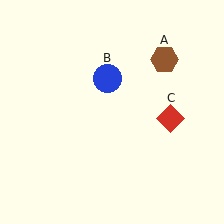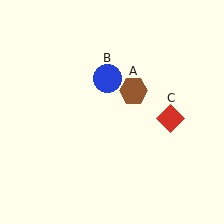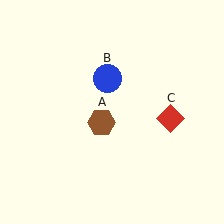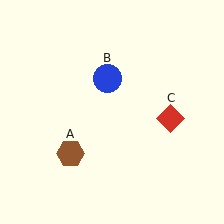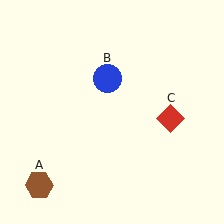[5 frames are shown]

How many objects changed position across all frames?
1 object changed position: brown hexagon (object A).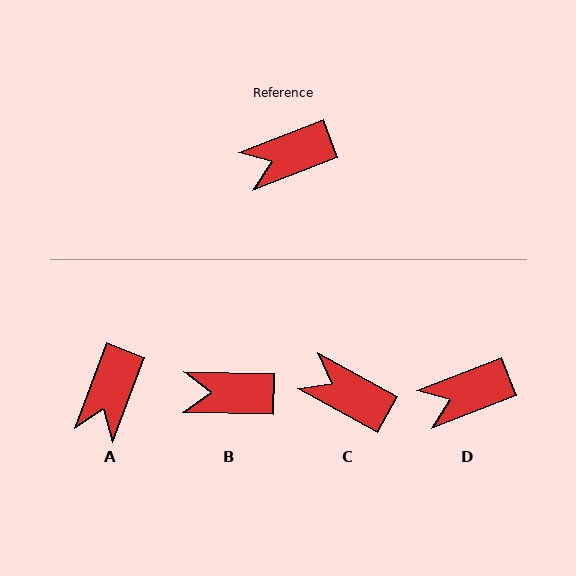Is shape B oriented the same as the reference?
No, it is off by about 22 degrees.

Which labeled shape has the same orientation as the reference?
D.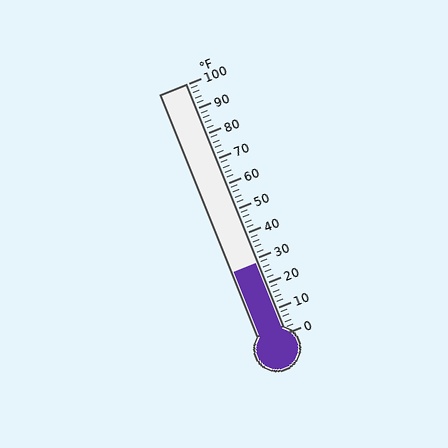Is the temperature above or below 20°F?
The temperature is above 20°F.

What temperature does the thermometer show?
The thermometer shows approximately 28°F.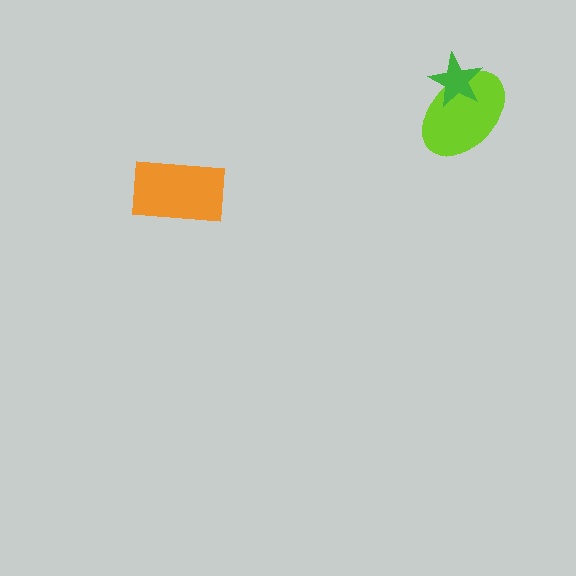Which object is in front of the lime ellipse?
The green star is in front of the lime ellipse.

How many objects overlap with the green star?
1 object overlaps with the green star.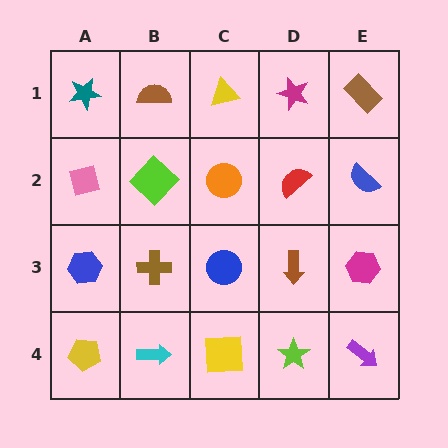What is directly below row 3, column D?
A lime star.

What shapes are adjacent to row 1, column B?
A lime diamond (row 2, column B), a teal star (row 1, column A), a yellow triangle (row 1, column C).